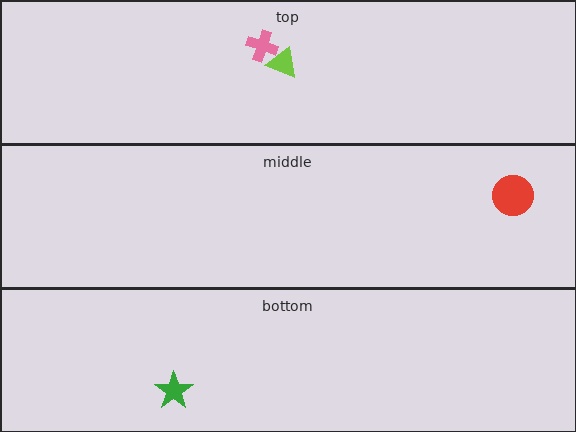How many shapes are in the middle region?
1.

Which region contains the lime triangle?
The top region.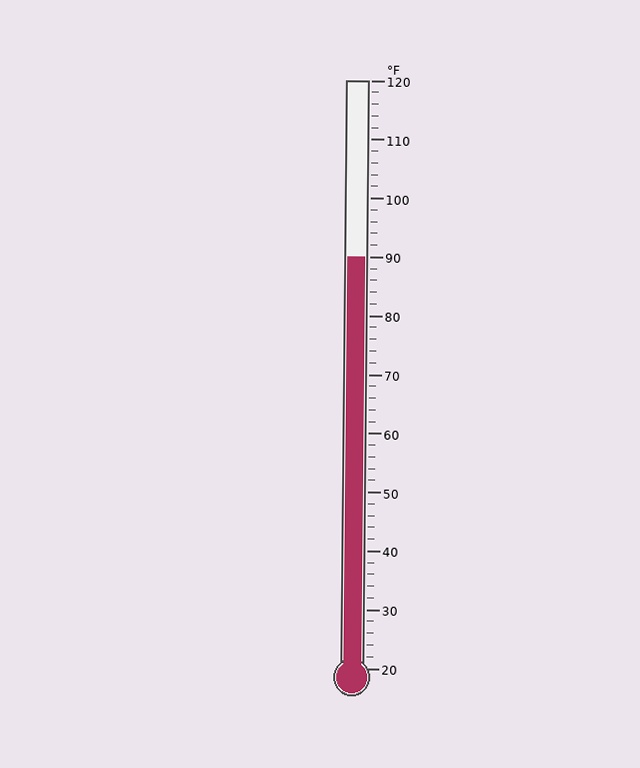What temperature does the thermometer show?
The thermometer shows approximately 90°F.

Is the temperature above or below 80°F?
The temperature is above 80°F.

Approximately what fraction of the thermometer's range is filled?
The thermometer is filled to approximately 70% of its range.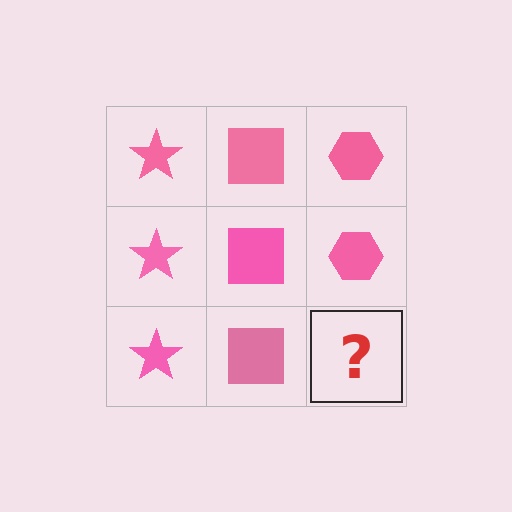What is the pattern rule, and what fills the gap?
The rule is that each column has a consistent shape. The gap should be filled with a pink hexagon.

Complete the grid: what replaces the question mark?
The question mark should be replaced with a pink hexagon.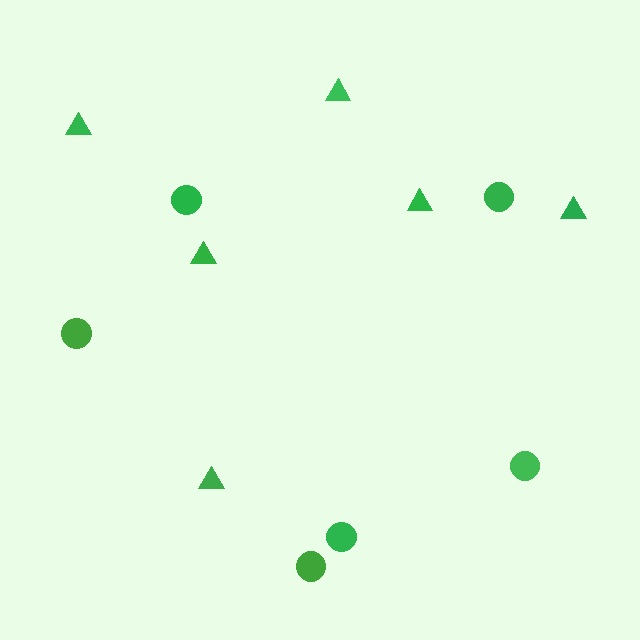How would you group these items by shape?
There are 2 groups: one group of triangles (6) and one group of circles (6).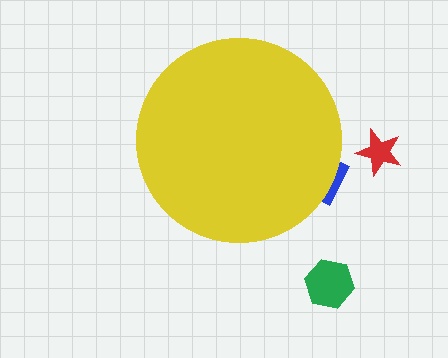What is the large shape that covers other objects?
A yellow circle.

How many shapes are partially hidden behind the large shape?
1 shape is partially hidden.